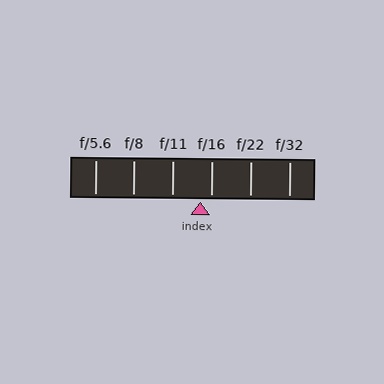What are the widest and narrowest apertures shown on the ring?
The widest aperture shown is f/5.6 and the narrowest is f/32.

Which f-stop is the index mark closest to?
The index mark is closest to f/16.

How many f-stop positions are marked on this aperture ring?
There are 6 f-stop positions marked.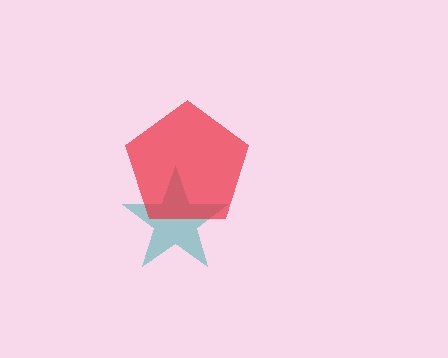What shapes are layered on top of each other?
The layered shapes are: a teal star, a red pentagon.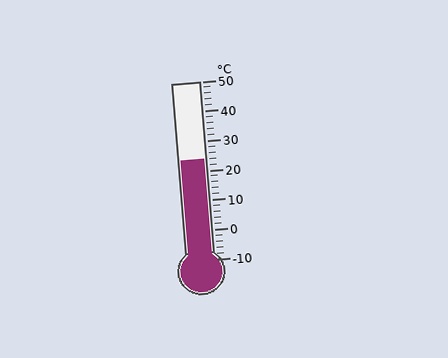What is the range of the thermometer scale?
The thermometer scale ranges from -10°C to 50°C.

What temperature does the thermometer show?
The thermometer shows approximately 24°C.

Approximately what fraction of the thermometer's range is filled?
The thermometer is filled to approximately 55% of its range.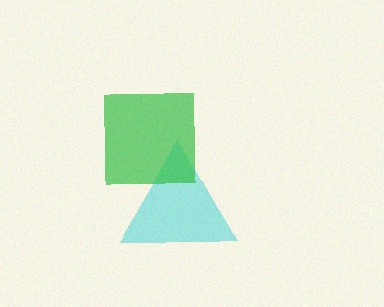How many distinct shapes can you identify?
There are 2 distinct shapes: a cyan triangle, a green square.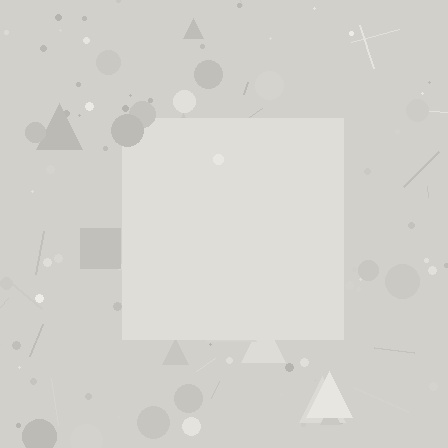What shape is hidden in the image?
A square is hidden in the image.